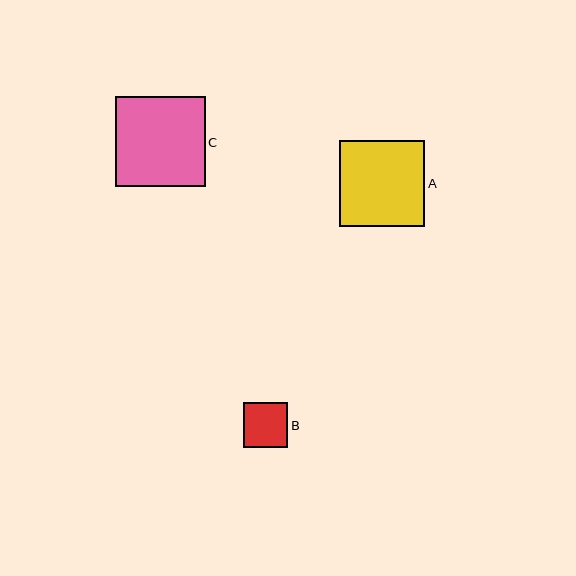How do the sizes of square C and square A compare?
Square C and square A are approximately the same size.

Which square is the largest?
Square C is the largest with a size of approximately 90 pixels.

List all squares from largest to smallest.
From largest to smallest: C, A, B.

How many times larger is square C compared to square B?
Square C is approximately 2.0 times the size of square B.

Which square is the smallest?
Square B is the smallest with a size of approximately 44 pixels.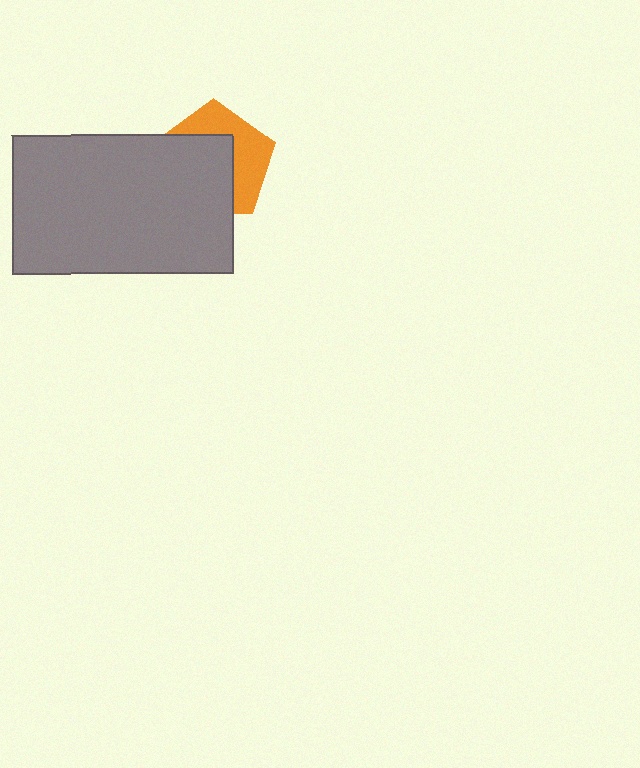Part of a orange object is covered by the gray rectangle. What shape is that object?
It is a pentagon.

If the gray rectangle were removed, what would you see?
You would see the complete orange pentagon.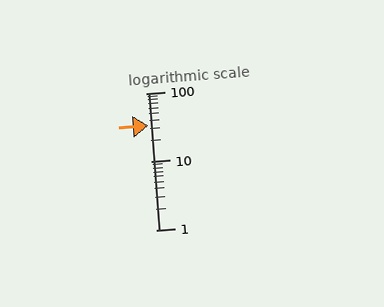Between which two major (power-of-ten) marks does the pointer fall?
The pointer is between 10 and 100.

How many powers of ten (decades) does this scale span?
The scale spans 2 decades, from 1 to 100.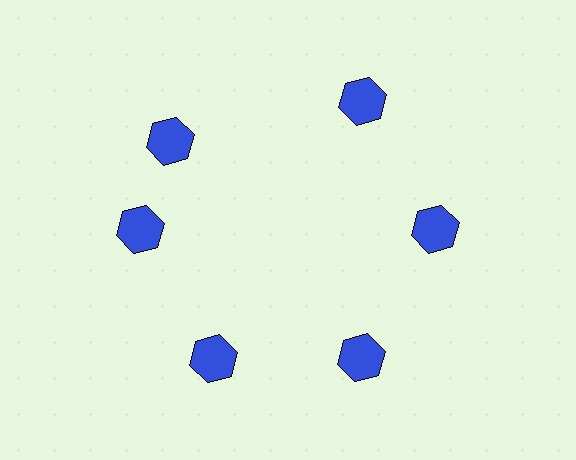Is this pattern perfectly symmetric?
No. The 6 blue hexagons are arranged in a ring, but one element near the 11 o'clock position is rotated out of alignment along the ring, breaking the 6-fold rotational symmetry.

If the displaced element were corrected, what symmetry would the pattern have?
It would have 6-fold rotational symmetry — the pattern would map onto itself every 60 degrees.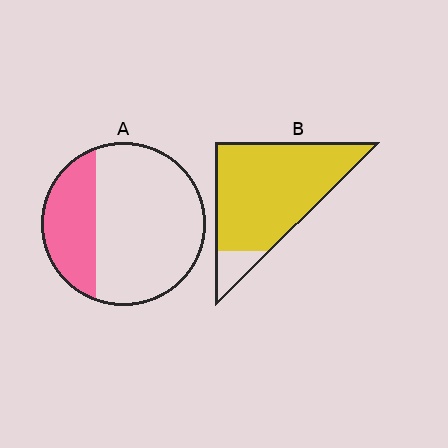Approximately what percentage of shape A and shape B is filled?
A is approximately 30% and B is approximately 90%.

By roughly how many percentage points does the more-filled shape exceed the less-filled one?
By roughly 60 percentage points (B over A).